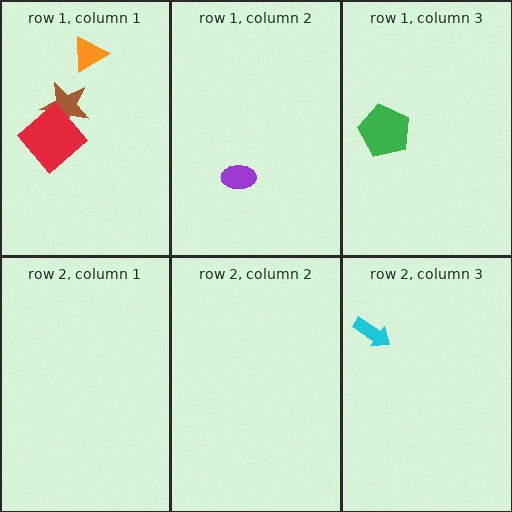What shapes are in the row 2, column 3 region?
The cyan arrow.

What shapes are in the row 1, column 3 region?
The green pentagon.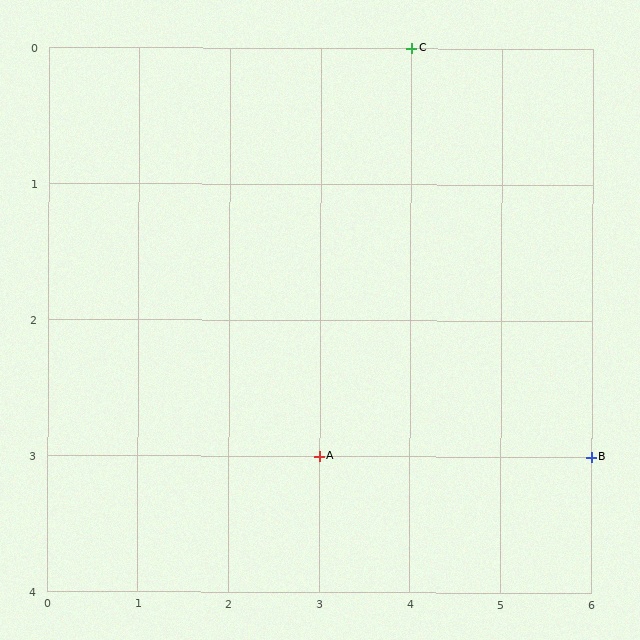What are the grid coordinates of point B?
Point B is at grid coordinates (6, 3).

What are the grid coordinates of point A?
Point A is at grid coordinates (3, 3).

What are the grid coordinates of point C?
Point C is at grid coordinates (4, 0).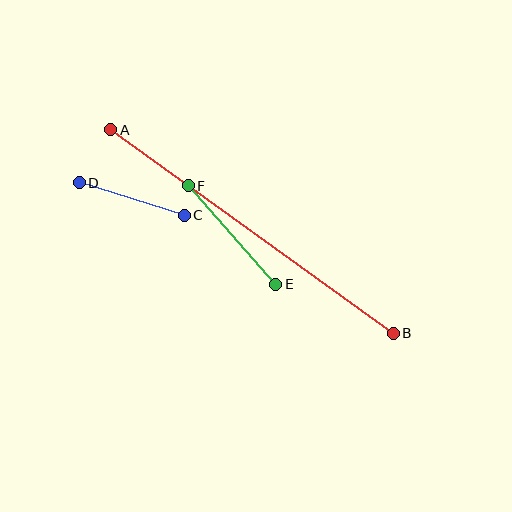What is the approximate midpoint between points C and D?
The midpoint is at approximately (132, 199) pixels.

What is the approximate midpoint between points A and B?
The midpoint is at approximately (252, 232) pixels.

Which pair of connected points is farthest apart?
Points A and B are farthest apart.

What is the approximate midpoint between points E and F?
The midpoint is at approximately (232, 235) pixels.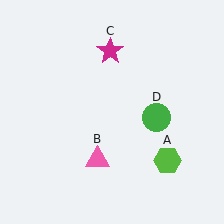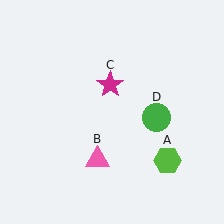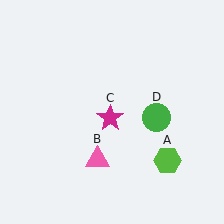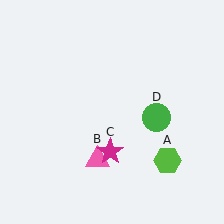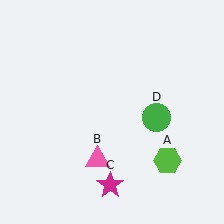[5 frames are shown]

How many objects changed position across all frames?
1 object changed position: magenta star (object C).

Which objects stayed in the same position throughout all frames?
Lime hexagon (object A) and pink triangle (object B) and green circle (object D) remained stationary.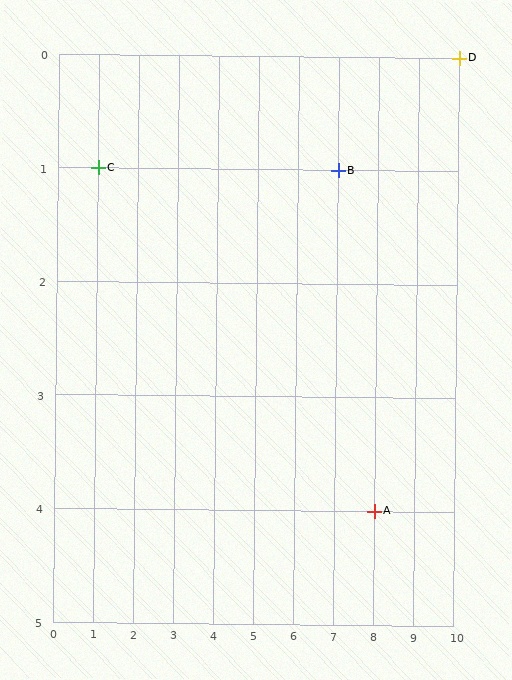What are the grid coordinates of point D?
Point D is at grid coordinates (10, 0).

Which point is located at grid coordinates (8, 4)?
Point A is at (8, 4).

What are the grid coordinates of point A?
Point A is at grid coordinates (8, 4).